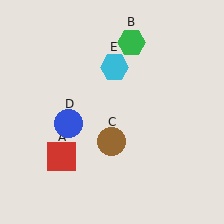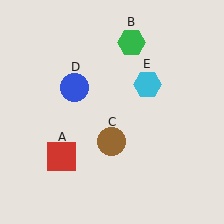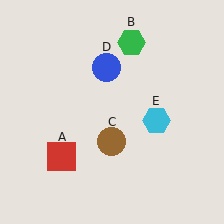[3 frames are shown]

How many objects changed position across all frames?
2 objects changed position: blue circle (object D), cyan hexagon (object E).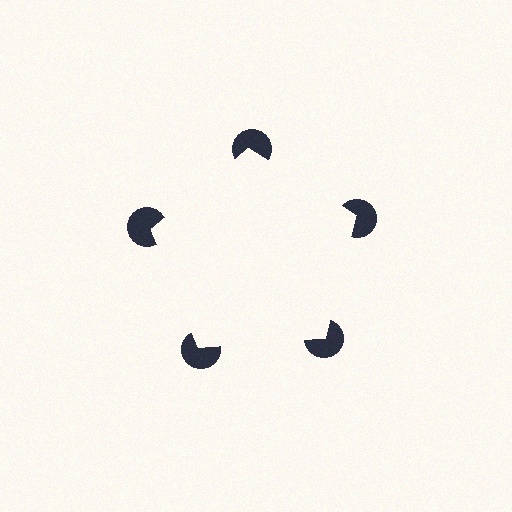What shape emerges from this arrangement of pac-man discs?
An illusory pentagon — its edges are inferred from the aligned wedge cuts in the pac-man discs, not physically drawn.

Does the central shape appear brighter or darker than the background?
It typically appears slightly brighter than the background, even though no actual brightness change is drawn.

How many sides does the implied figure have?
5 sides.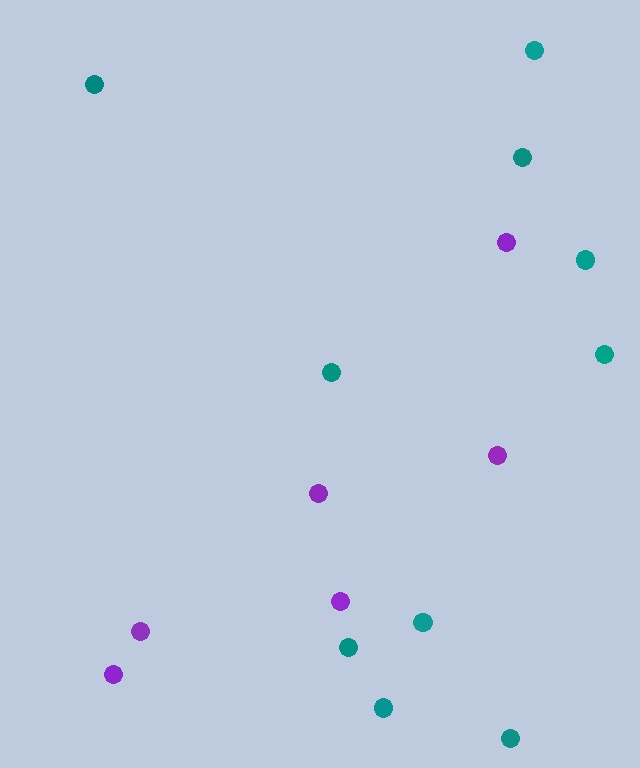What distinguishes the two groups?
There are 2 groups: one group of teal circles (10) and one group of purple circles (6).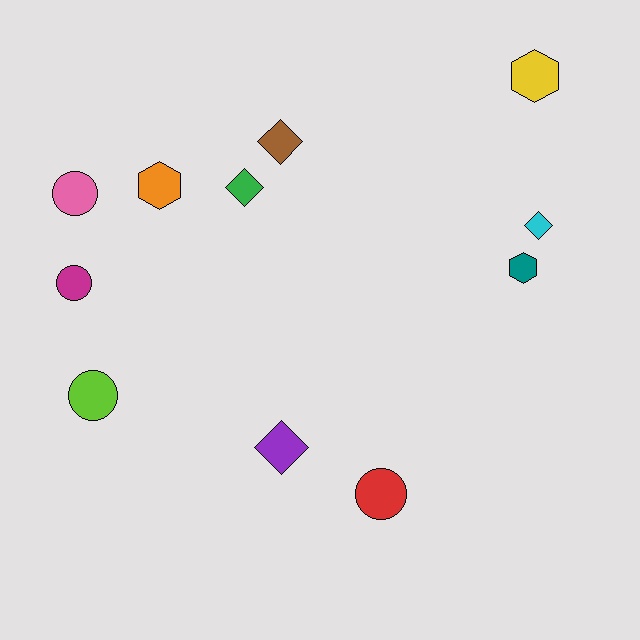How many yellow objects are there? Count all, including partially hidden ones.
There is 1 yellow object.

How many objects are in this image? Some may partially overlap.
There are 11 objects.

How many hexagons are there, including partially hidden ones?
There are 3 hexagons.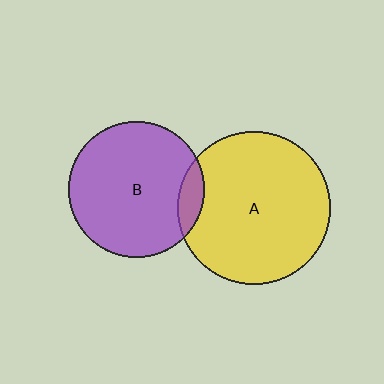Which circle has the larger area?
Circle A (yellow).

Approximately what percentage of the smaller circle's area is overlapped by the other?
Approximately 10%.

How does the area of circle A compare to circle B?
Approximately 1.3 times.